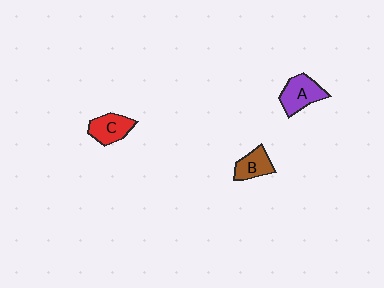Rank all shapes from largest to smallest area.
From largest to smallest: A (purple), C (red), B (brown).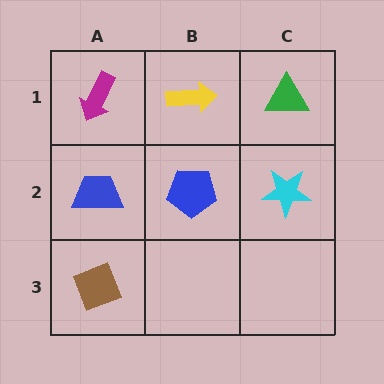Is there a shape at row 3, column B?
No, that cell is empty.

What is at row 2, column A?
A blue trapezoid.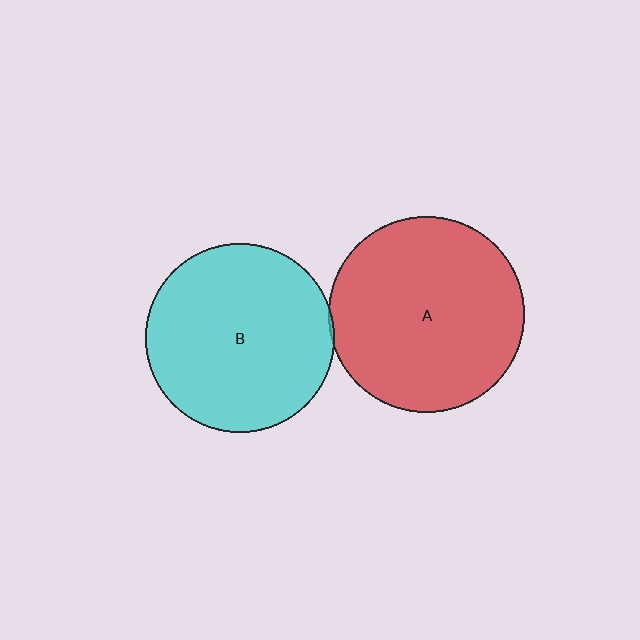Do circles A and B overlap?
Yes.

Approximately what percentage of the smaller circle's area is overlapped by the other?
Approximately 5%.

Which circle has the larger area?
Circle A (red).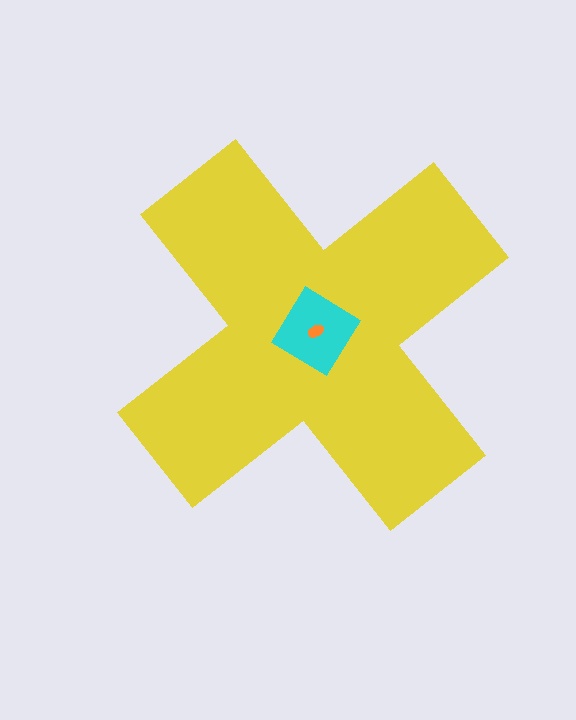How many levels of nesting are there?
3.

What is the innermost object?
The orange ellipse.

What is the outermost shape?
The yellow cross.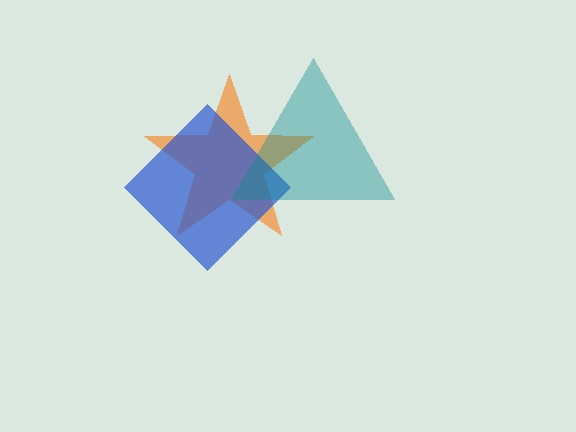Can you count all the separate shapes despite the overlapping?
Yes, there are 3 separate shapes.